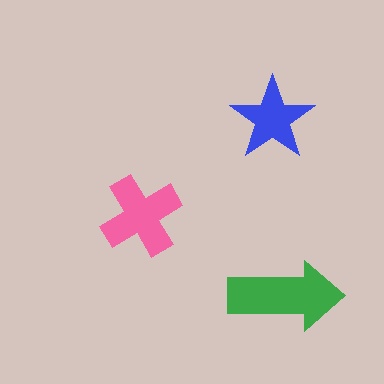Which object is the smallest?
The blue star.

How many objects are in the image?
There are 3 objects in the image.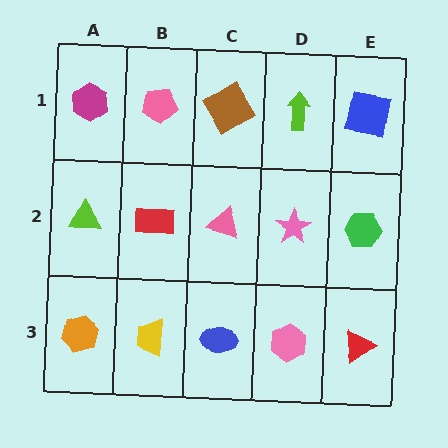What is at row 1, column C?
A brown diamond.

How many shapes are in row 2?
5 shapes.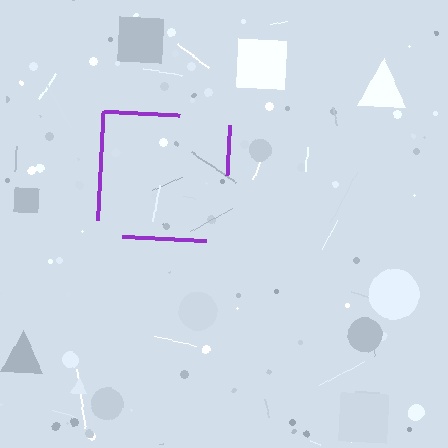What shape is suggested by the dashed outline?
The dashed outline suggests a square.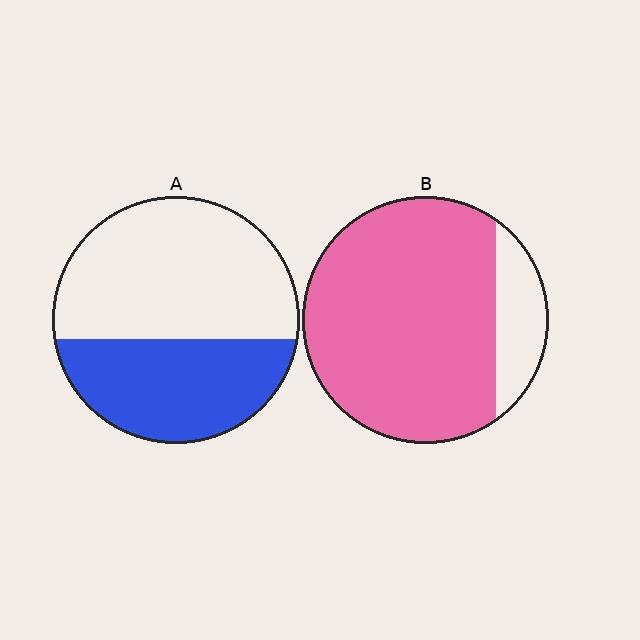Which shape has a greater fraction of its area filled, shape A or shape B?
Shape B.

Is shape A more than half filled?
No.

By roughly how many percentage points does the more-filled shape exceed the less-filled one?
By roughly 45 percentage points (B over A).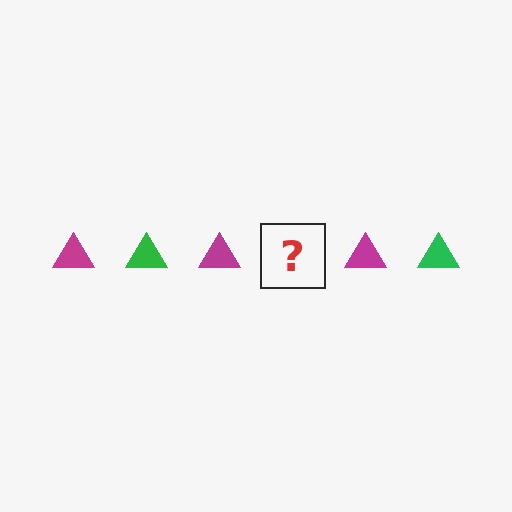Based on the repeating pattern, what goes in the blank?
The blank should be a green triangle.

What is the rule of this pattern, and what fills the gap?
The rule is that the pattern cycles through magenta, green triangles. The gap should be filled with a green triangle.